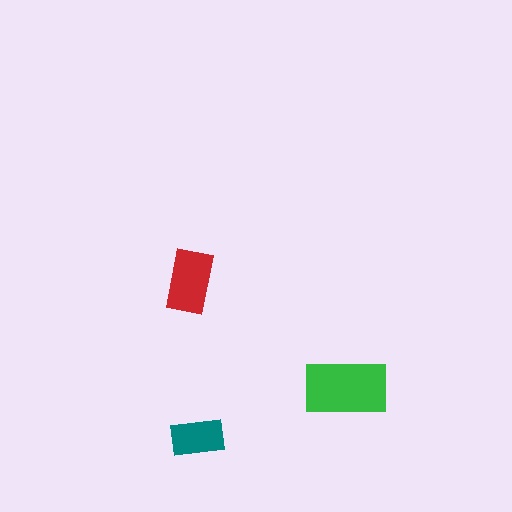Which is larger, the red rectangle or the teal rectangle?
The red one.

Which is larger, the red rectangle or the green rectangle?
The green one.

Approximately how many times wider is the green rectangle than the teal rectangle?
About 1.5 times wider.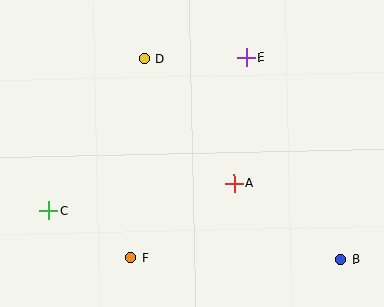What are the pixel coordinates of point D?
Point D is at (144, 59).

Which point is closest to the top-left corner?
Point D is closest to the top-left corner.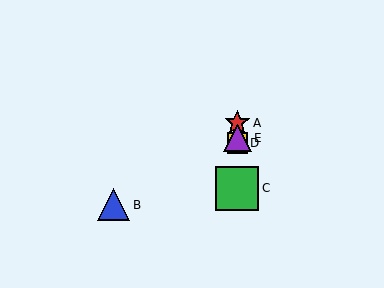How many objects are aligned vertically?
4 objects (A, C, D, E) are aligned vertically.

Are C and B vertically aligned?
No, C is at x≈237 and B is at x≈114.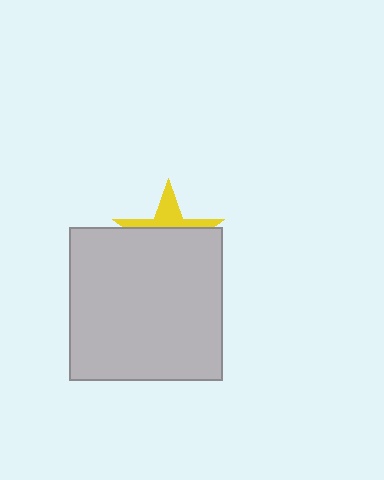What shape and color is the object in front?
The object in front is a light gray square.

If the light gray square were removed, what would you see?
You would see the complete yellow star.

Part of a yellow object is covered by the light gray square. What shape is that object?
It is a star.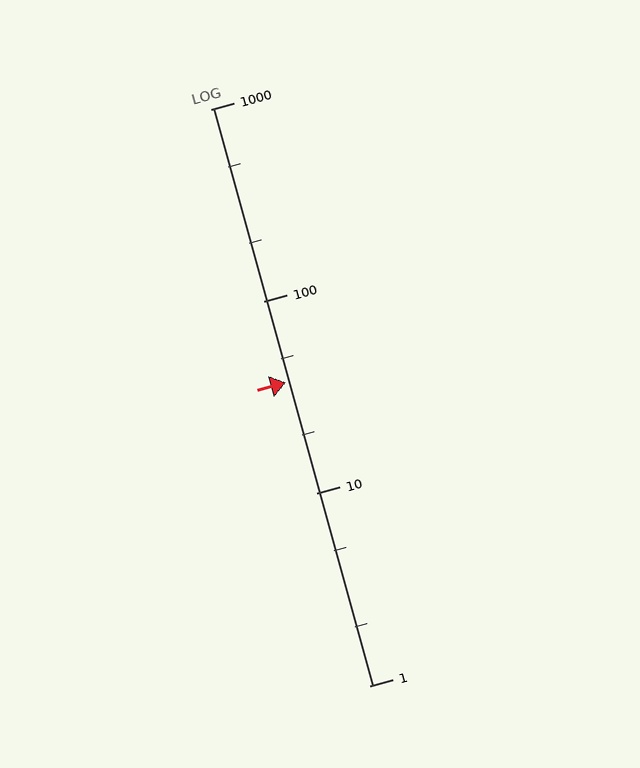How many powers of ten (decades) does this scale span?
The scale spans 3 decades, from 1 to 1000.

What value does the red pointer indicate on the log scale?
The pointer indicates approximately 38.